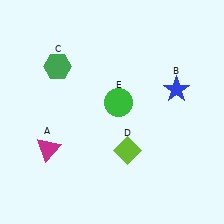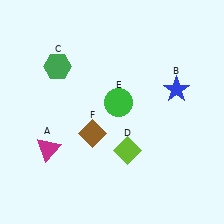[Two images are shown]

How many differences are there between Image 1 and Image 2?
There is 1 difference between the two images.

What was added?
A brown diamond (F) was added in Image 2.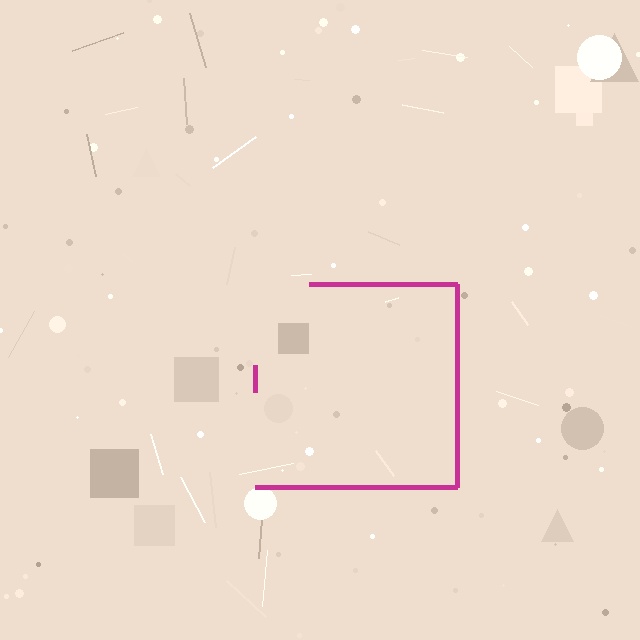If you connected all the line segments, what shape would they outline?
They would outline a square.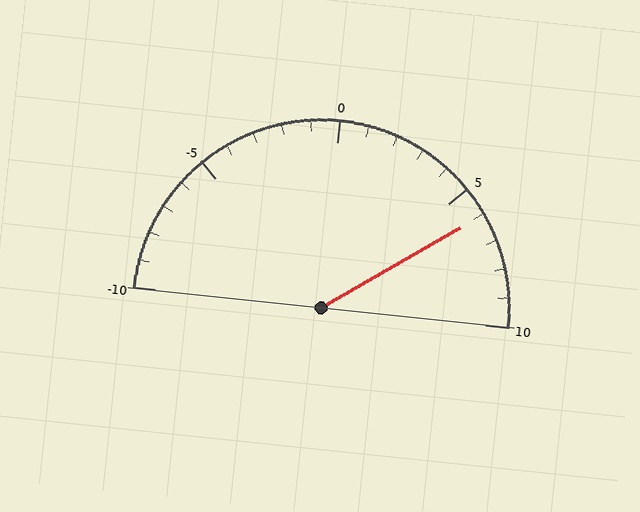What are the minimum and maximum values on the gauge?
The gauge ranges from -10 to 10.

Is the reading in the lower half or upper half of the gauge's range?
The reading is in the upper half of the range (-10 to 10).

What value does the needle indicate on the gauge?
The needle indicates approximately 6.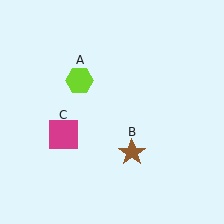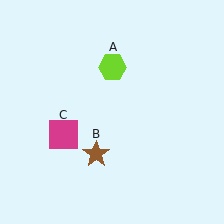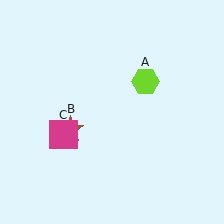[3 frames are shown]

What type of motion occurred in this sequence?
The lime hexagon (object A), brown star (object B) rotated clockwise around the center of the scene.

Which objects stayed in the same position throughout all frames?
Magenta square (object C) remained stationary.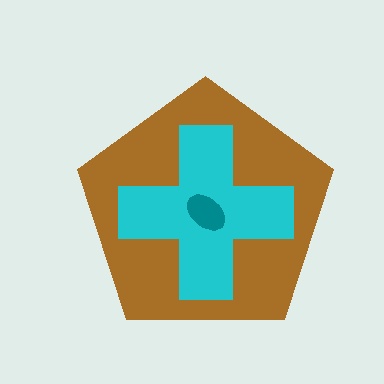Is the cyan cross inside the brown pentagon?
Yes.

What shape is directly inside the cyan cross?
The teal ellipse.